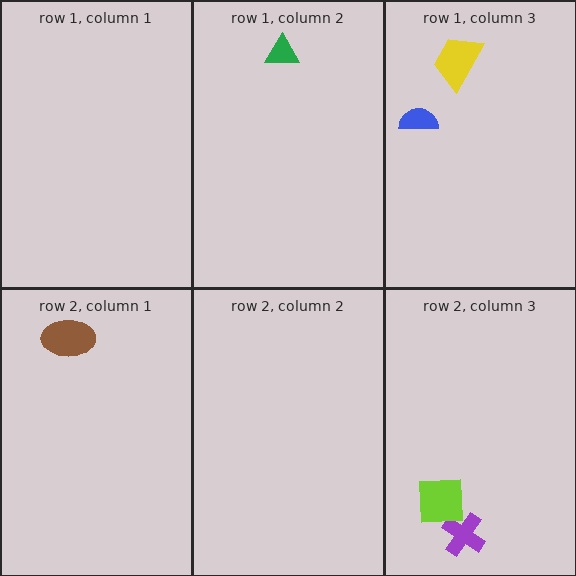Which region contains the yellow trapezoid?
The row 1, column 3 region.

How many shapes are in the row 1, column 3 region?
2.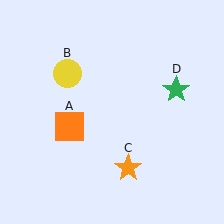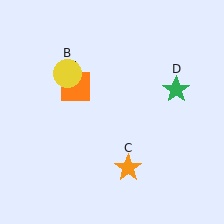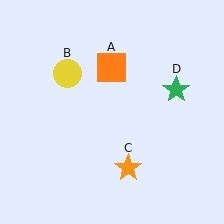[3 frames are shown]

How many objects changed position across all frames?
1 object changed position: orange square (object A).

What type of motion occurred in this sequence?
The orange square (object A) rotated clockwise around the center of the scene.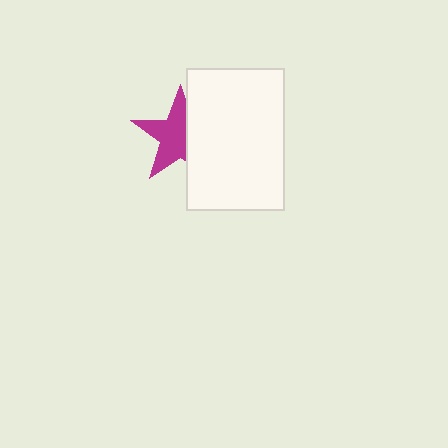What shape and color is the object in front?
The object in front is a white rectangle.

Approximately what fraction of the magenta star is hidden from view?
Roughly 39% of the magenta star is hidden behind the white rectangle.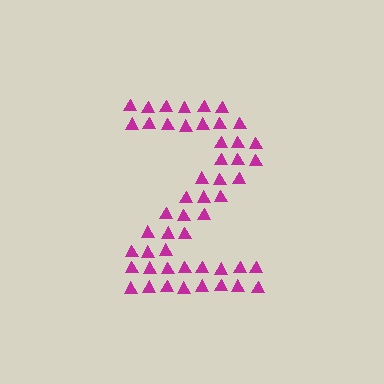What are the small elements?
The small elements are triangles.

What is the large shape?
The large shape is the digit 2.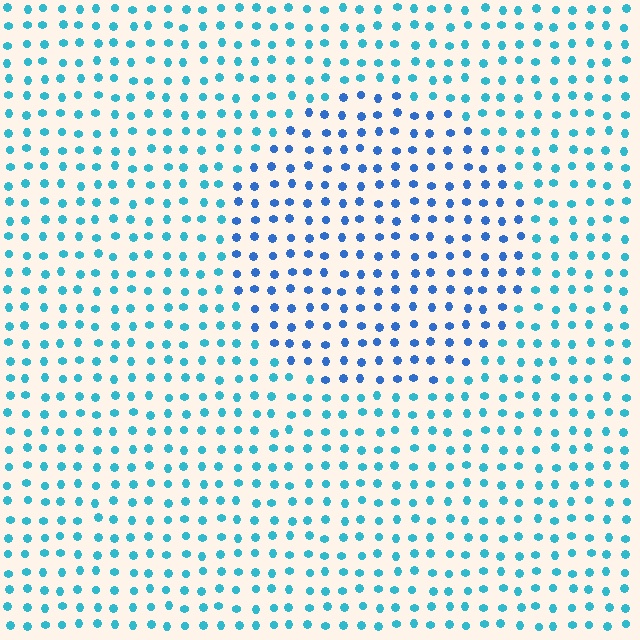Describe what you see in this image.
The image is filled with small cyan elements in a uniform arrangement. A circle-shaped region is visible where the elements are tinted to a slightly different hue, forming a subtle color boundary.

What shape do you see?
I see a circle.